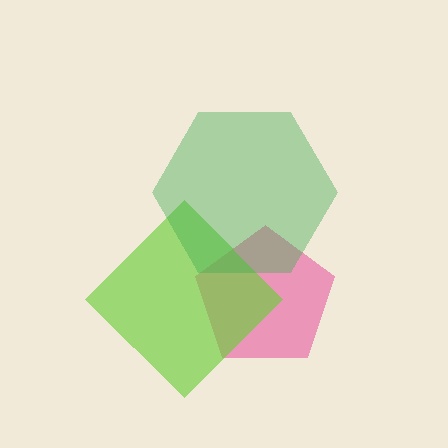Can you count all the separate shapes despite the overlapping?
Yes, there are 3 separate shapes.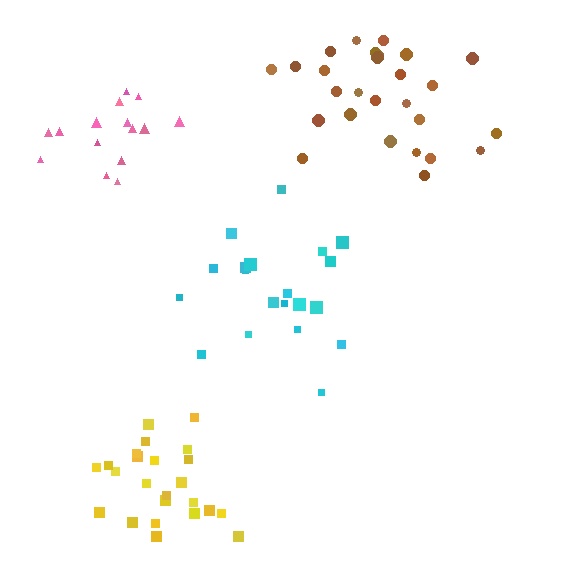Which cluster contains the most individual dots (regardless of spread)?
Brown (27).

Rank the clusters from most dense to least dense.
yellow, pink, cyan, brown.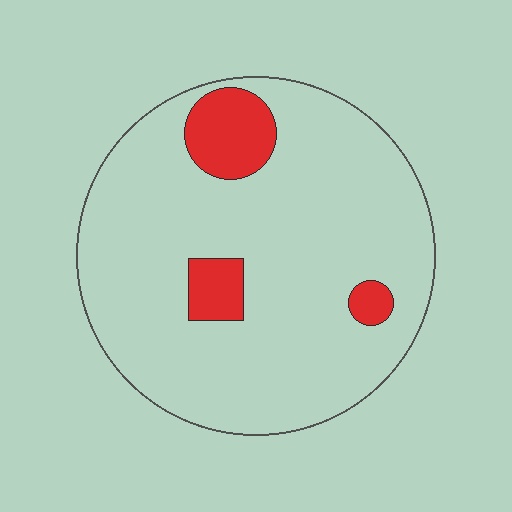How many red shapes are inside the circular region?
3.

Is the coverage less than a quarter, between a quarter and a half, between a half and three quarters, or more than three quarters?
Less than a quarter.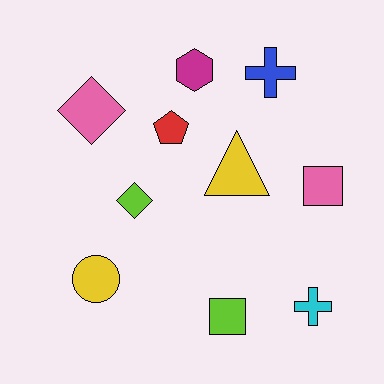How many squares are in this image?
There are 2 squares.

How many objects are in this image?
There are 10 objects.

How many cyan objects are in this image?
There is 1 cyan object.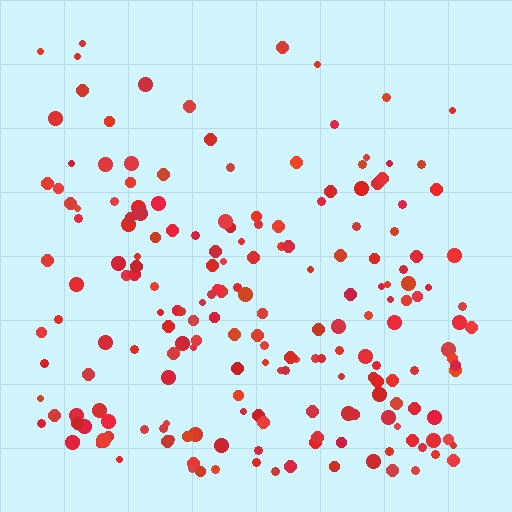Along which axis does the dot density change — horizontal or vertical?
Vertical.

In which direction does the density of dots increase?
From top to bottom, with the bottom side densest.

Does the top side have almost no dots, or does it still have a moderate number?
Still a moderate number, just noticeably fewer than the bottom.